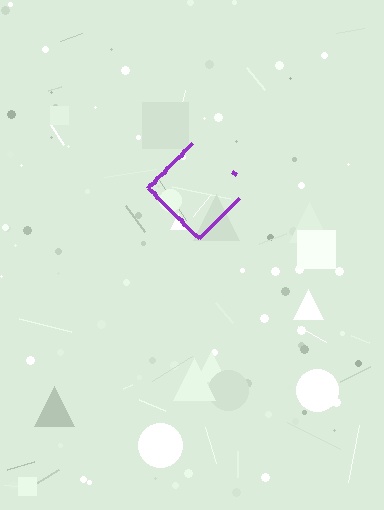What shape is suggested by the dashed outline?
The dashed outline suggests a diamond.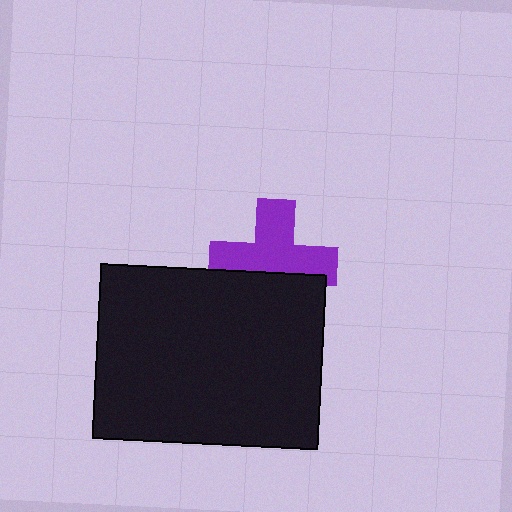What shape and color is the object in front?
The object in front is a black rectangle.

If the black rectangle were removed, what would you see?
You would see the complete purple cross.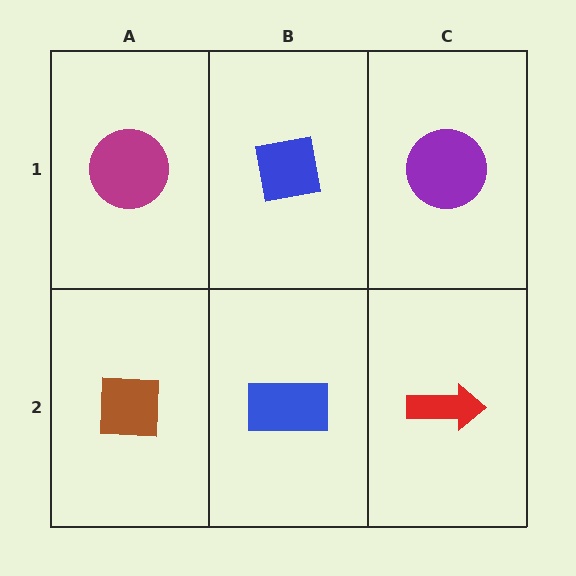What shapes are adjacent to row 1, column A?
A brown square (row 2, column A), a blue square (row 1, column B).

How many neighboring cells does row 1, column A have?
2.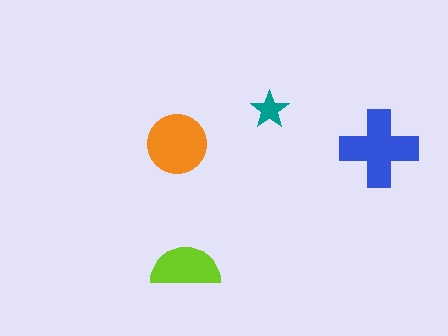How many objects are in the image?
There are 4 objects in the image.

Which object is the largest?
The blue cross.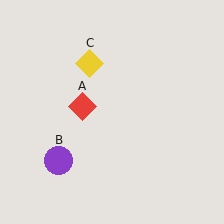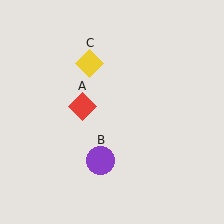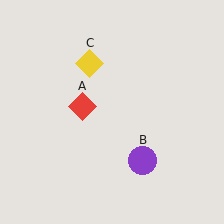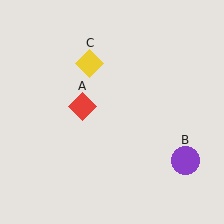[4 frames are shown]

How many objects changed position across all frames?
1 object changed position: purple circle (object B).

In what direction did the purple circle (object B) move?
The purple circle (object B) moved right.